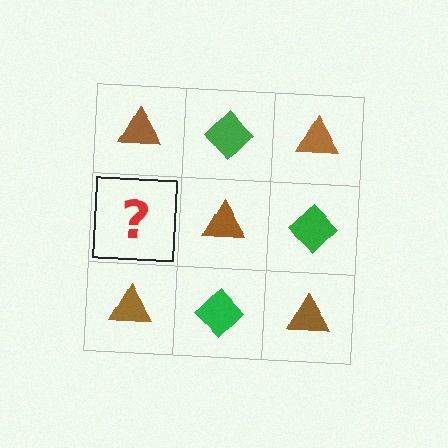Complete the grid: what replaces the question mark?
The question mark should be replaced with a green diamond.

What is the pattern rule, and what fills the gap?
The rule is that it alternates brown triangle and green diamond in a checkerboard pattern. The gap should be filled with a green diamond.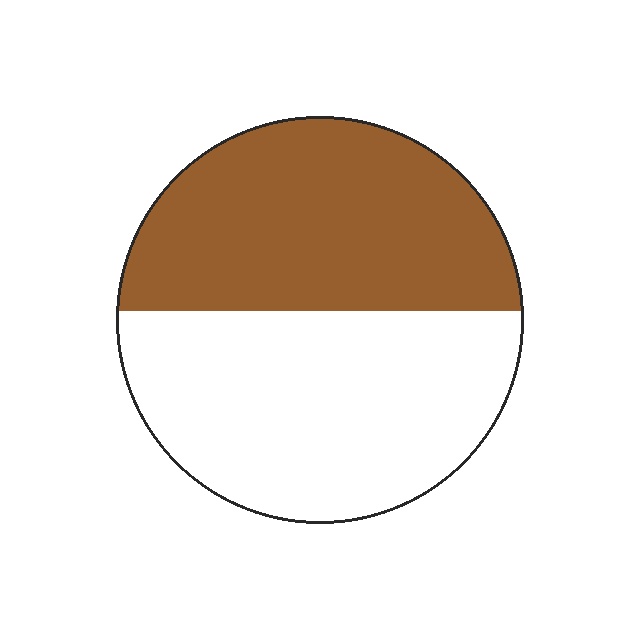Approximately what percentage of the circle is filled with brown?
Approximately 45%.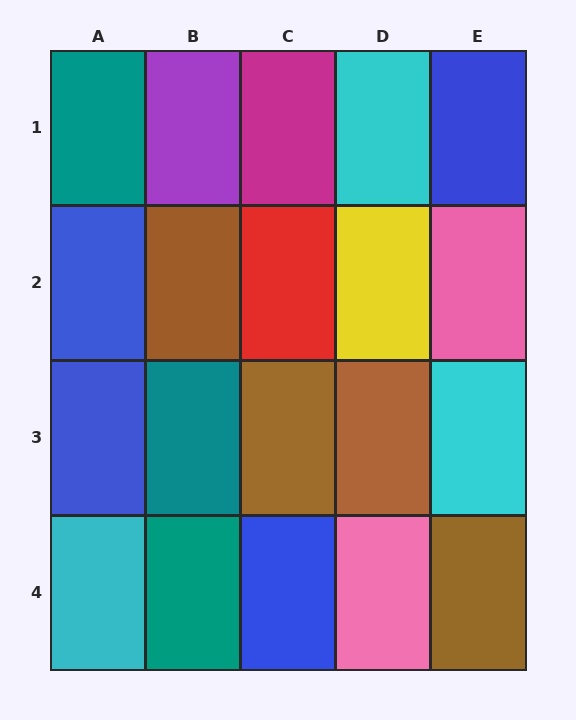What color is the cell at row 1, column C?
Magenta.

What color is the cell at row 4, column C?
Blue.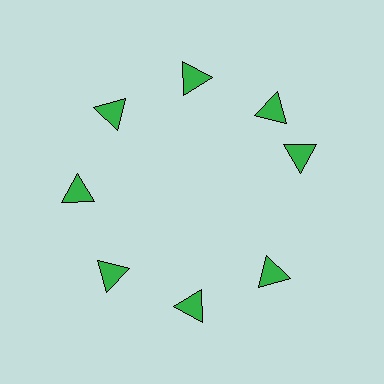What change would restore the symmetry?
The symmetry would be restored by rotating it back into even spacing with its neighbors so that all 8 triangles sit at equal angles and equal distance from the center.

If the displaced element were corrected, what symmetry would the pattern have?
It would have 8-fold rotational symmetry — the pattern would map onto itself every 45 degrees.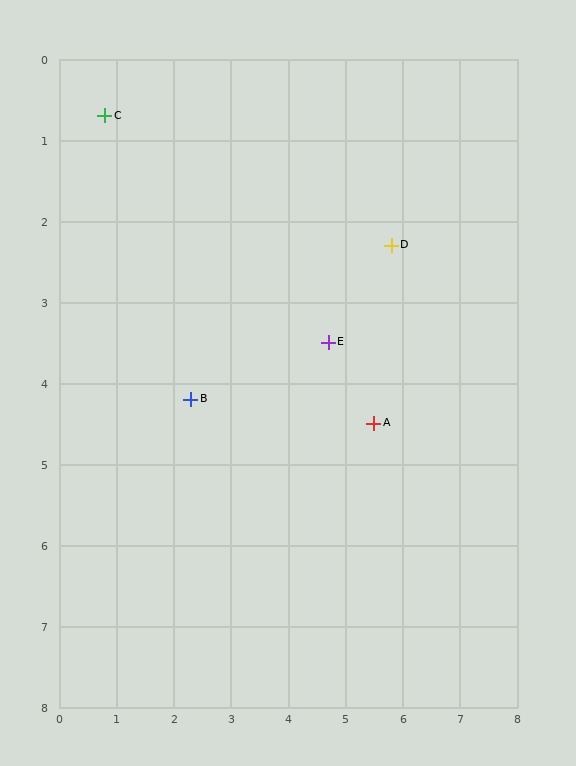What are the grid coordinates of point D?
Point D is at approximately (5.8, 2.3).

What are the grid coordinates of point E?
Point E is at approximately (4.7, 3.5).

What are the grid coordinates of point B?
Point B is at approximately (2.3, 4.2).